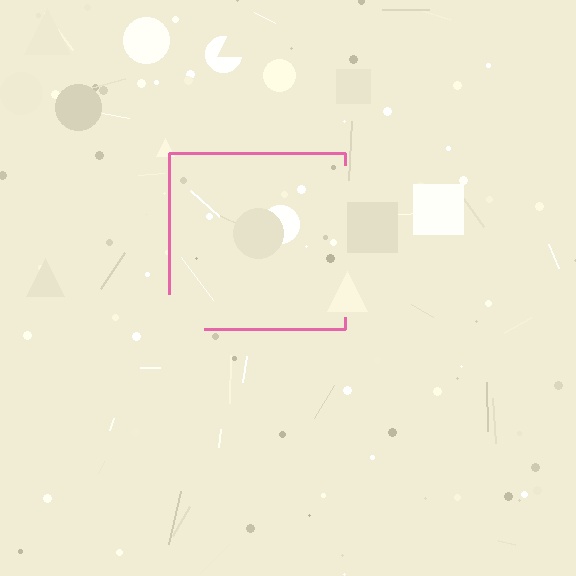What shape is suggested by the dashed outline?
The dashed outline suggests a square.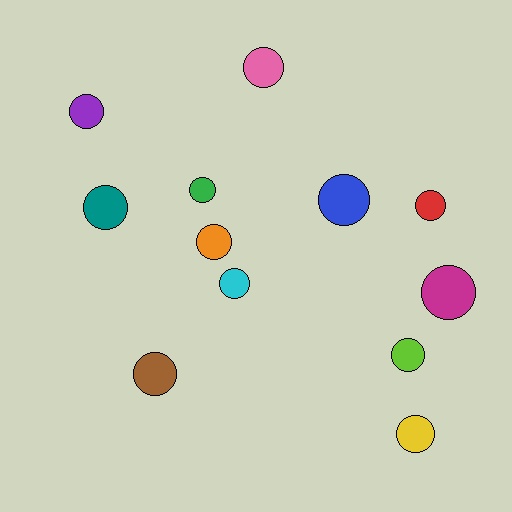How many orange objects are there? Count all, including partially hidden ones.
There is 1 orange object.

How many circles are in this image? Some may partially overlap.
There are 12 circles.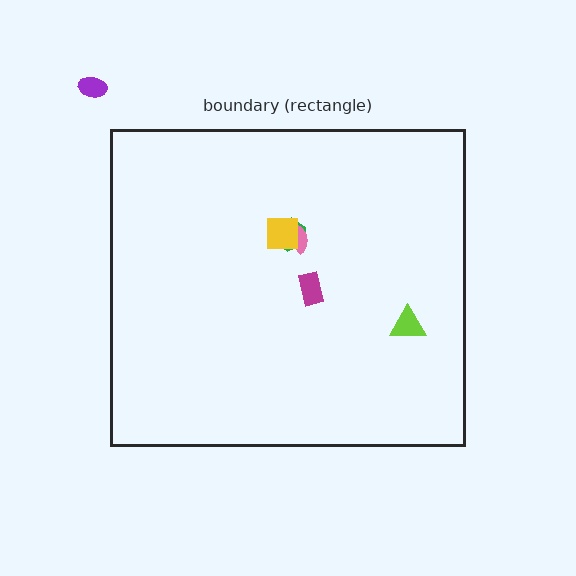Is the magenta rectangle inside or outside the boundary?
Inside.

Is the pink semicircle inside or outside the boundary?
Inside.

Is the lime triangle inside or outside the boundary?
Inside.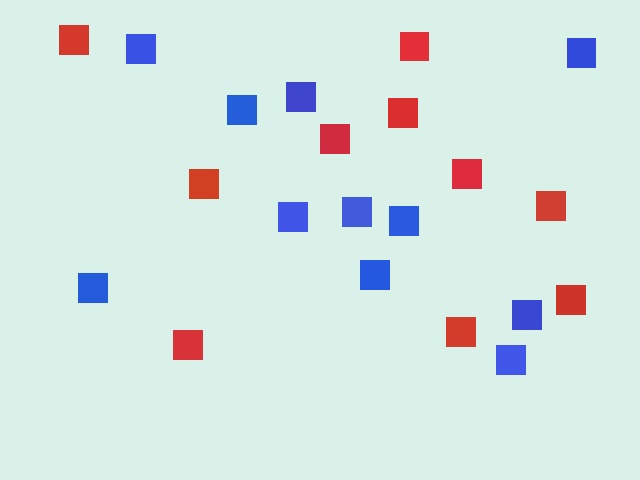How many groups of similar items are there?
There are 2 groups: one group of red squares (10) and one group of blue squares (11).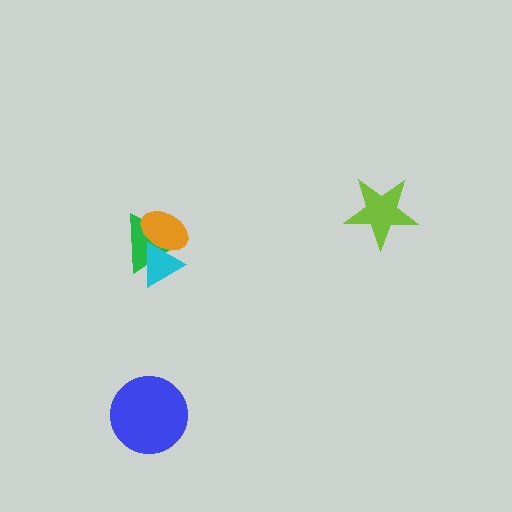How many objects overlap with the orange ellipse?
2 objects overlap with the orange ellipse.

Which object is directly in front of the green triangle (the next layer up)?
The orange ellipse is directly in front of the green triangle.